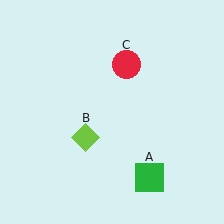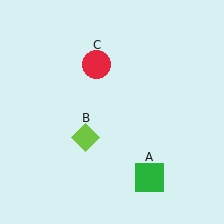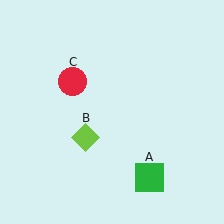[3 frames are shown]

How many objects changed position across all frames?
1 object changed position: red circle (object C).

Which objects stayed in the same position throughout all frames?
Green square (object A) and lime diamond (object B) remained stationary.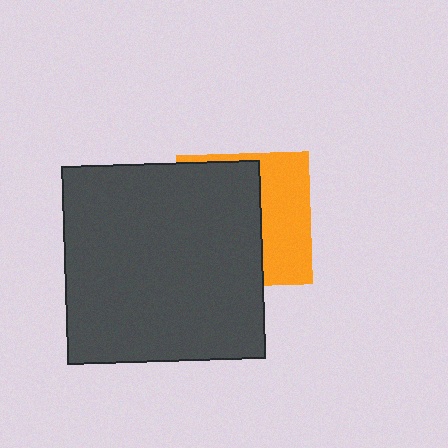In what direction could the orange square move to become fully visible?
The orange square could move right. That would shift it out from behind the dark gray square entirely.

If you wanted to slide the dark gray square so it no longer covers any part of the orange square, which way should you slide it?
Slide it left — that is the most direct way to separate the two shapes.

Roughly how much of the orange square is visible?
A small part of it is visible (roughly 41%).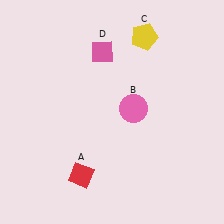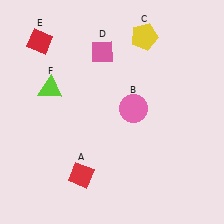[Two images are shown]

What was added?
A red diamond (E), a lime triangle (F) were added in Image 2.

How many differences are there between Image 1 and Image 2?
There are 2 differences between the two images.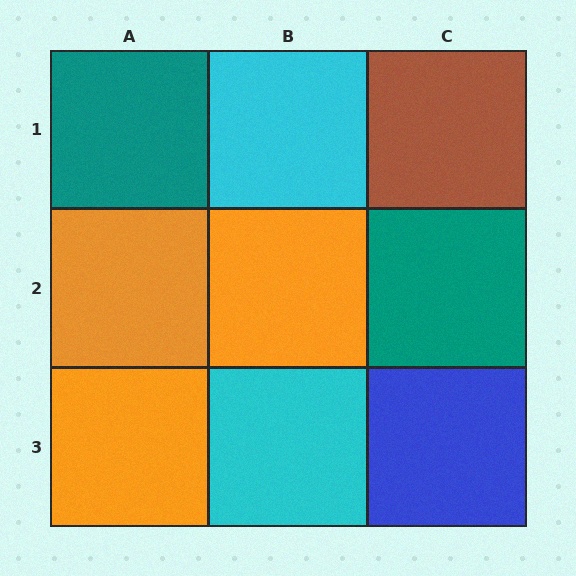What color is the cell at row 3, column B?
Cyan.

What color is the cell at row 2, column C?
Teal.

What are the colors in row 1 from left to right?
Teal, cyan, brown.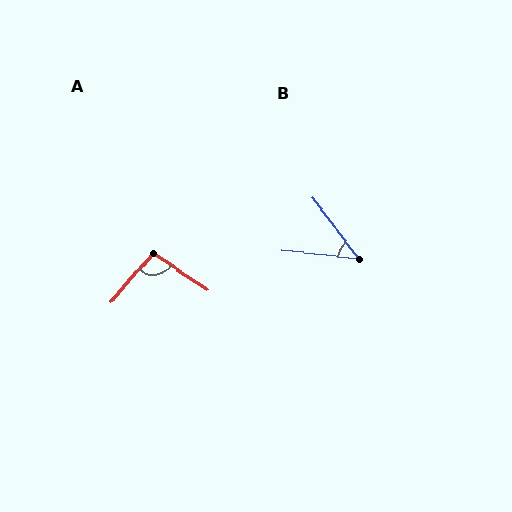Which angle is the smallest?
B, at approximately 46 degrees.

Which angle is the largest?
A, at approximately 97 degrees.